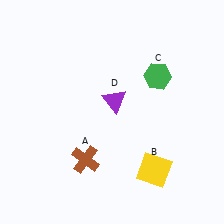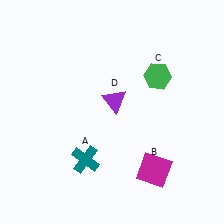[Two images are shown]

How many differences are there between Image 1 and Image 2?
There are 2 differences between the two images.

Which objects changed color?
A changed from brown to teal. B changed from yellow to magenta.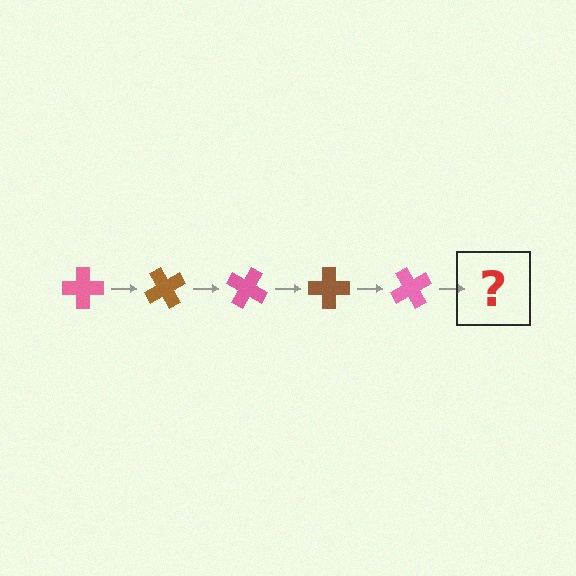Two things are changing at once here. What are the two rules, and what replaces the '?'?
The two rules are that it rotates 60 degrees each step and the color cycles through pink and brown. The '?' should be a brown cross, rotated 300 degrees from the start.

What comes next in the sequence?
The next element should be a brown cross, rotated 300 degrees from the start.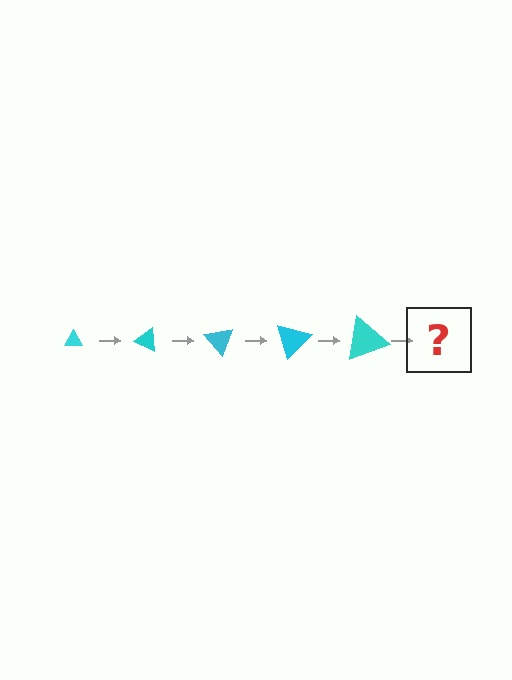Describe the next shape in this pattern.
It should be a triangle, larger than the previous one and rotated 125 degrees from the start.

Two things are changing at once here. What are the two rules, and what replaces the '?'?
The two rules are that the triangle grows larger each step and it rotates 25 degrees each step. The '?' should be a triangle, larger than the previous one and rotated 125 degrees from the start.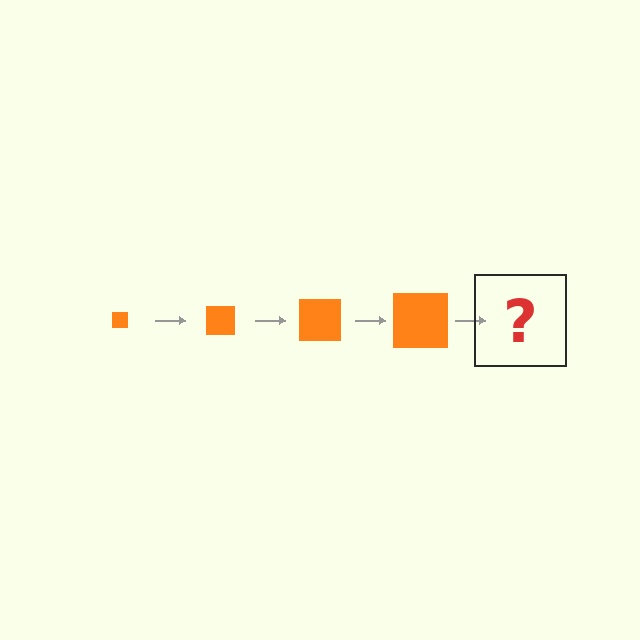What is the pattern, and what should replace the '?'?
The pattern is that the square gets progressively larger each step. The '?' should be an orange square, larger than the previous one.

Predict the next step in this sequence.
The next step is an orange square, larger than the previous one.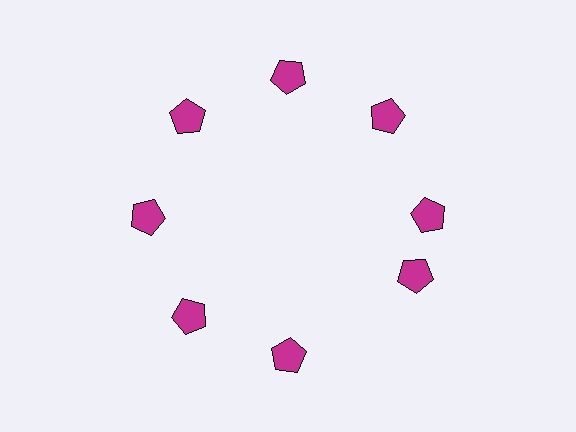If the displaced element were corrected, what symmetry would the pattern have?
It would have 8-fold rotational symmetry — the pattern would map onto itself every 45 degrees.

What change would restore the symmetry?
The symmetry would be restored by rotating it back into even spacing with its neighbors so that all 8 pentagons sit at equal angles and equal distance from the center.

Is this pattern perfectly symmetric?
No. The 8 magenta pentagons are arranged in a ring, but one element near the 4 o'clock position is rotated out of alignment along the ring, breaking the 8-fold rotational symmetry.